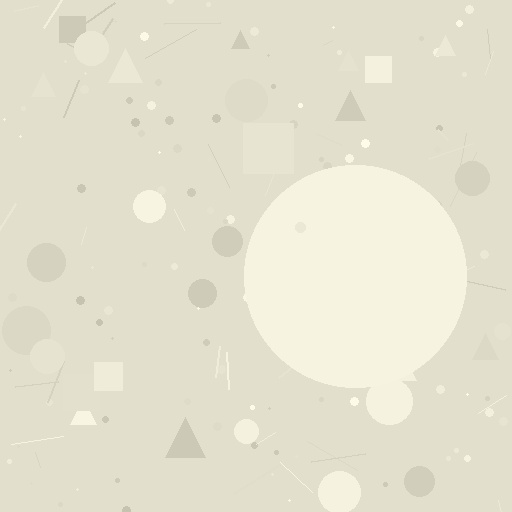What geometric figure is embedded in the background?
A circle is embedded in the background.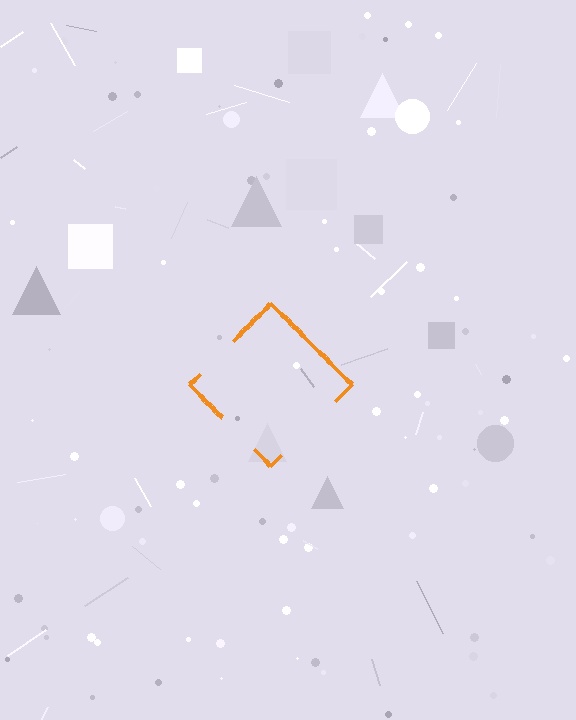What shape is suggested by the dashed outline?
The dashed outline suggests a diamond.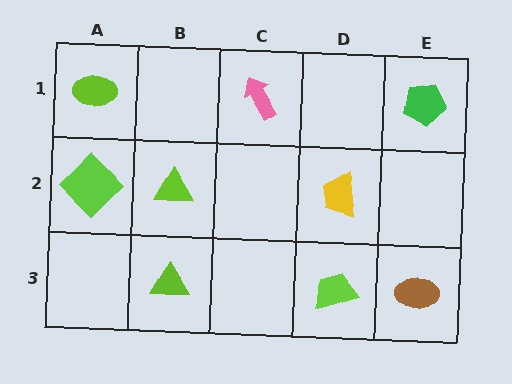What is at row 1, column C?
A pink arrow.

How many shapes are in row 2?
3 shapes.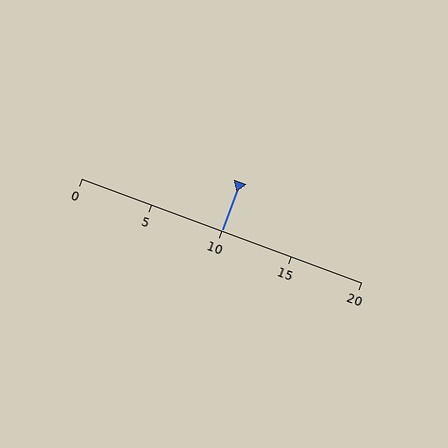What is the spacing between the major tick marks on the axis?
The major ticks are spaced 5 apart.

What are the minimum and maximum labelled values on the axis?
The axis runs from 0 to 20.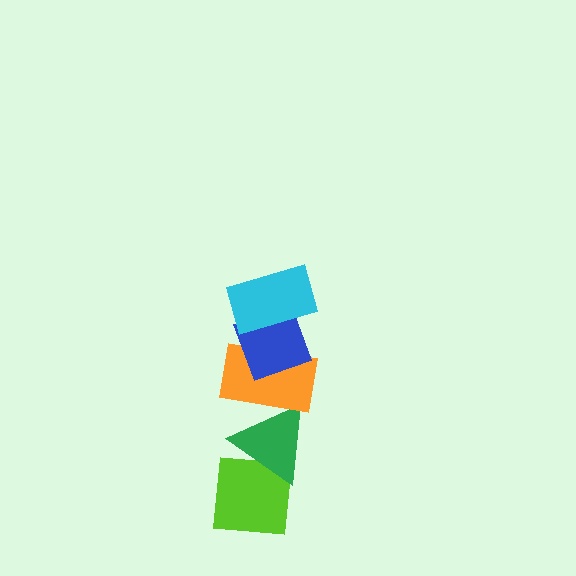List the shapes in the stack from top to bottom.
From top to bottom: the cyan rectangle, the blue diamond, the orange rectangle, the green triangle, the lime square.